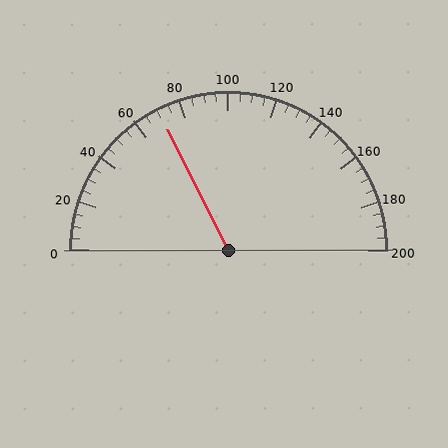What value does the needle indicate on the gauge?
The needle indicates approximately 70.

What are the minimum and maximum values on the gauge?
The gauge ranges from 0 to 200.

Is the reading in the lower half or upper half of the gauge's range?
The reading is in the lower half of the range (0 to 200).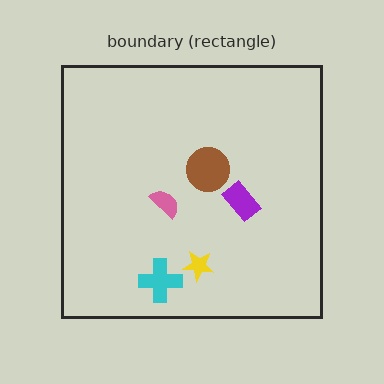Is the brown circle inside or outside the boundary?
Inside.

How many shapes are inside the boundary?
5 inside, 0 outside.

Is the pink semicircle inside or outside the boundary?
Inside.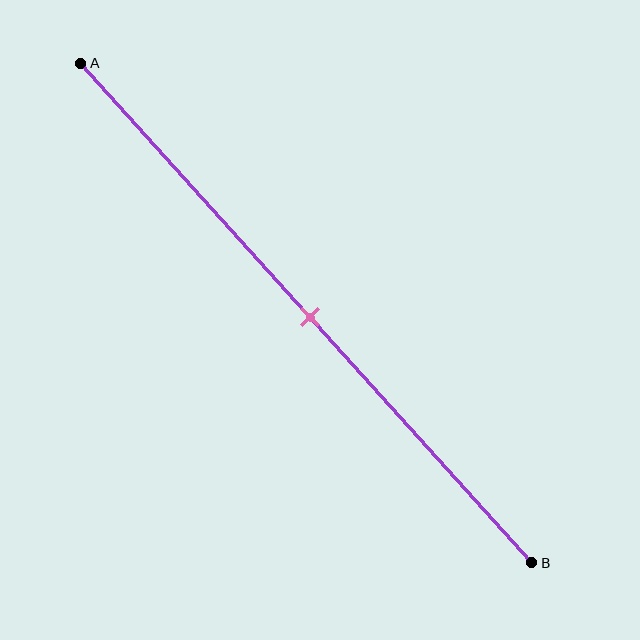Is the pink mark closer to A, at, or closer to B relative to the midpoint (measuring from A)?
The pink mark is approximately at the midpoint of segment AB.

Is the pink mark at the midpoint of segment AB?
Yes, the mark is approximately at the midpoint.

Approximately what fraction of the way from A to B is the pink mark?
The pink mark is approximately 50% of the way from A to B.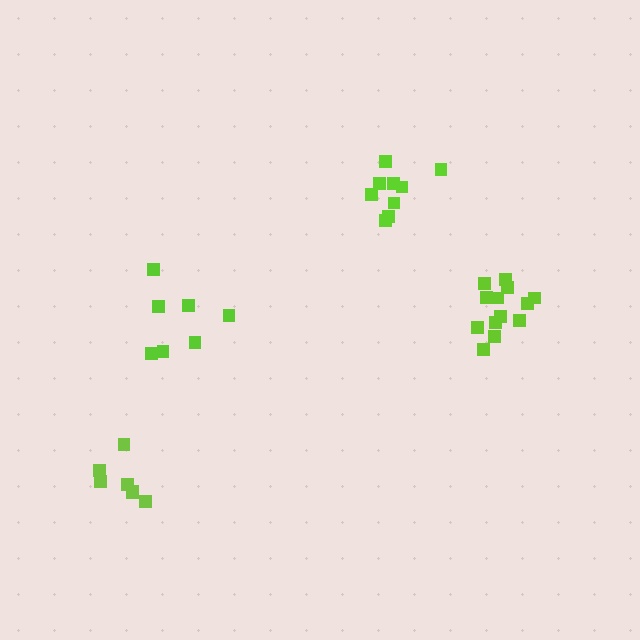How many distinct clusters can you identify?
There are 4 distinct clusters.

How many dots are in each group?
Group 1: 7 dots, Group 2: 9 dots, Group 3: 7 dots, Group 4: 13 dots (36 total).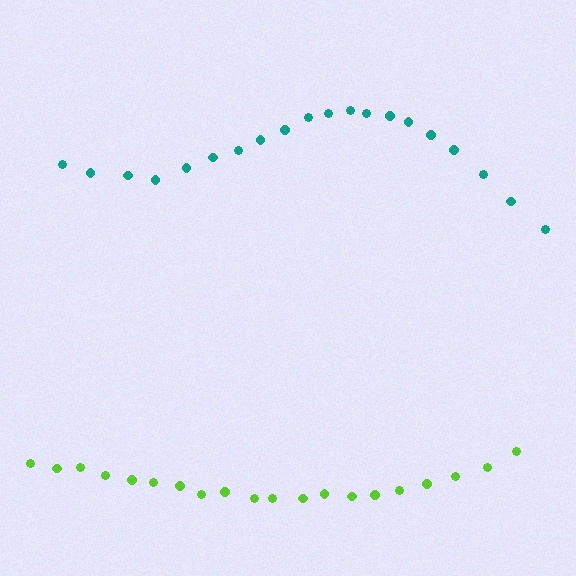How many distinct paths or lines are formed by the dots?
There are 2 distinct paths.